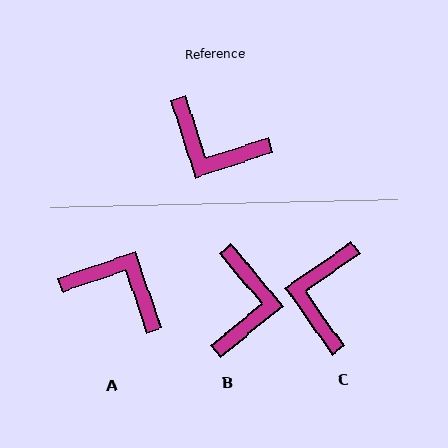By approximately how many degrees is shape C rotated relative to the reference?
Approximately 73 degrees clockwise.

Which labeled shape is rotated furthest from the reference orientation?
A, about 179 degrees away.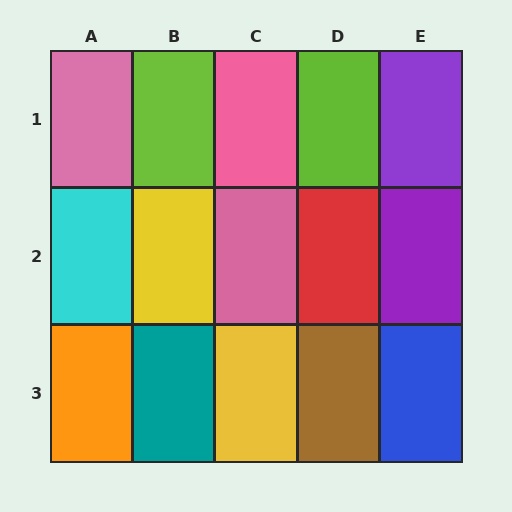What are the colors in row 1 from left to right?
Pink, lime, pink, lime, purple.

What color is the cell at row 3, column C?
Yellow.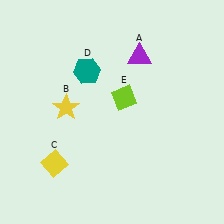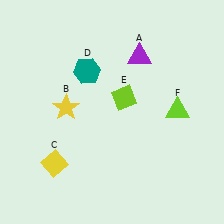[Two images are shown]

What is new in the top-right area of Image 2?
A lime triangle (F) was added in the top-right area of Image 2.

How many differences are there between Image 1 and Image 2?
There is 1 difference between the two images.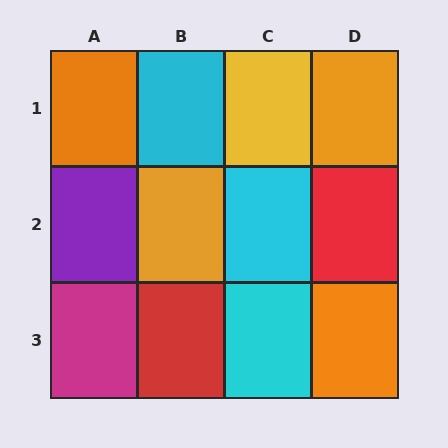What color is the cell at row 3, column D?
Orange.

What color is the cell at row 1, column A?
Orange.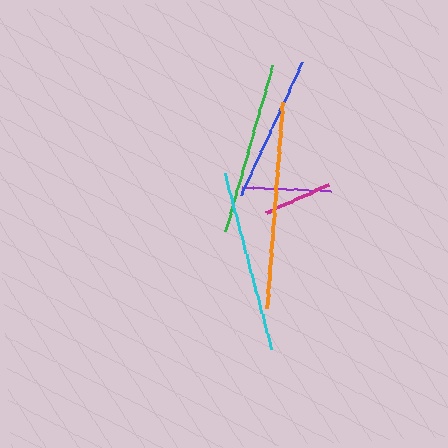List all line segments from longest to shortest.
From longest to shortest: orange, cyan, green, blue, purple, magenta.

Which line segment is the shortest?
The magenta line is the shortest at approximately 68 pixels.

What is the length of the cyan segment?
The cyan segment is approximately 182 pixels long.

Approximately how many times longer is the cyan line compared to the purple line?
The cyan line is approximately 2.1 times the length of the purple line.